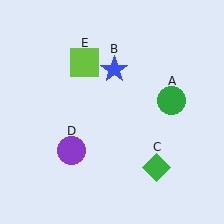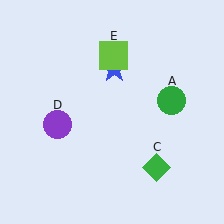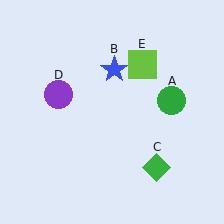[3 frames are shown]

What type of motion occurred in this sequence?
The purple circle (object D), lime square (object E) rotated clockwise around the center of the scene.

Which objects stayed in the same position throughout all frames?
Green circle (object A) and blue star (object B) and green diamond (object C) remained stationary.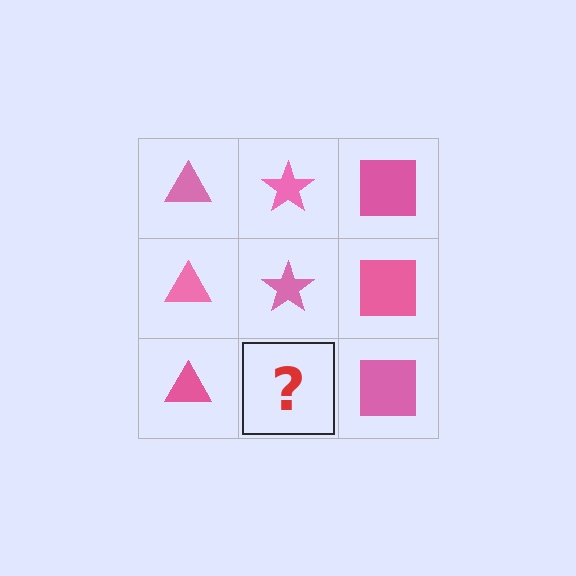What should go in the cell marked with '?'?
The missing cell should contain a pink star.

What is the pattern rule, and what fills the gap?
The rule is that each column has a consistent shape. The gap should be filled with a pink star.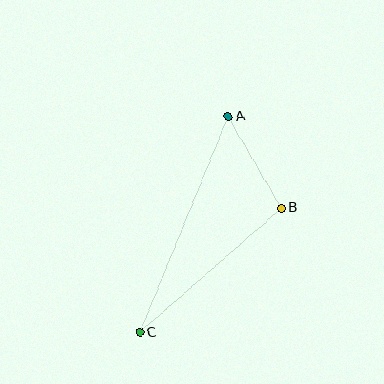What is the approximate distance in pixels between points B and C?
The distance between B and C is approximately 188 pixels.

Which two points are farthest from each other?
Points A and C are farthest from each other.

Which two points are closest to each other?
Points A and B are closest to each other.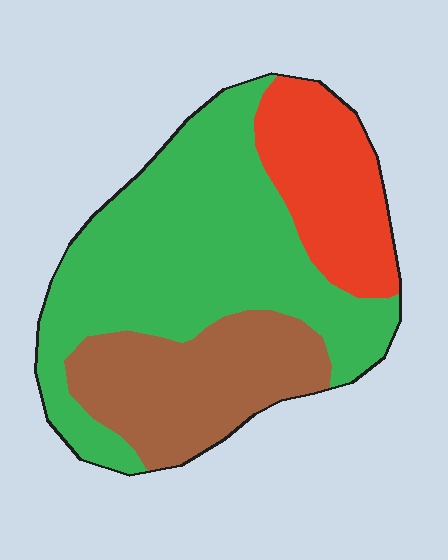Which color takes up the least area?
Red, at roughly 20%.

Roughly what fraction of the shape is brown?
Brown takes up about one quarter (1/4) of the shape.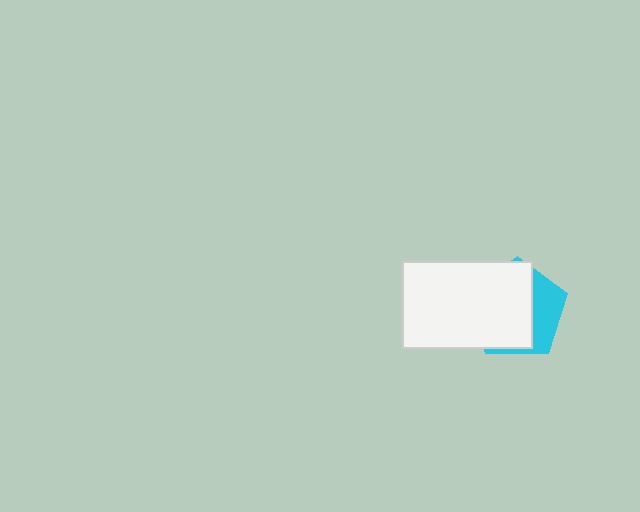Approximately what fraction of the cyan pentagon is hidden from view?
Roughly 68% of the cyan pentagon is hidden behind the white rectangle.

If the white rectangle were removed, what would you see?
You would see the complete cyan pentagon.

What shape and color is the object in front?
The object in front is a white rectangle.